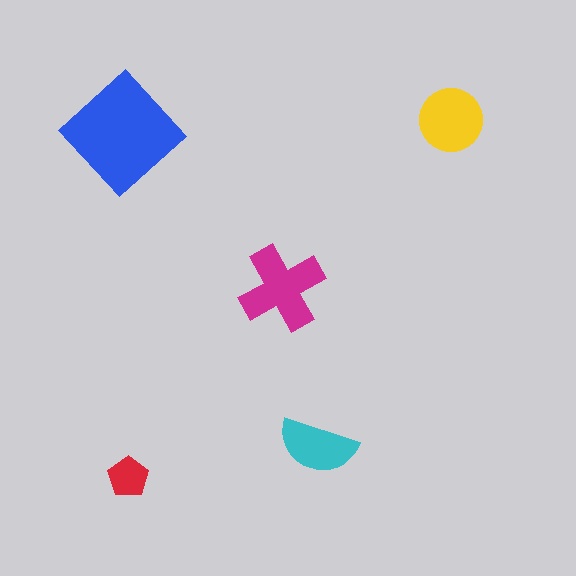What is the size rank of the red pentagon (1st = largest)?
5th.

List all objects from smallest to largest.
The red pentagon, the cyan semicircle, the yellow circle, the magenta cross, the blue diamond.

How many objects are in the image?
There are 5 objects in the image.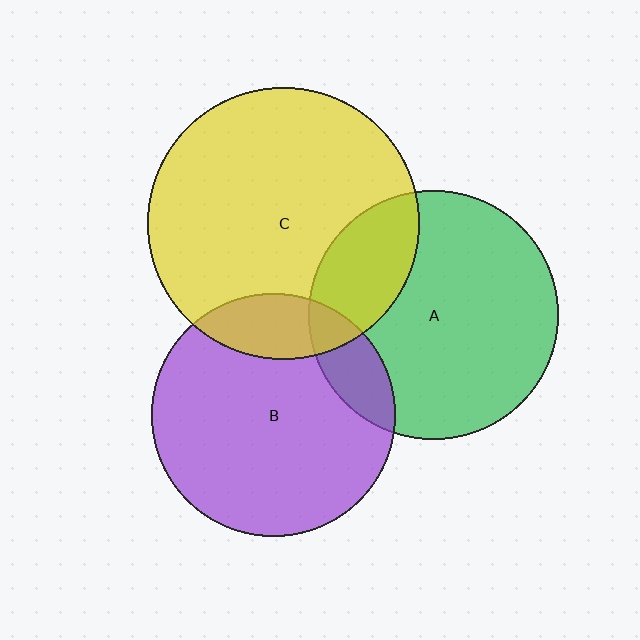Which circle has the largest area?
Circle C (yellow).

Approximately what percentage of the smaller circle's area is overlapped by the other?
Approximately 15%.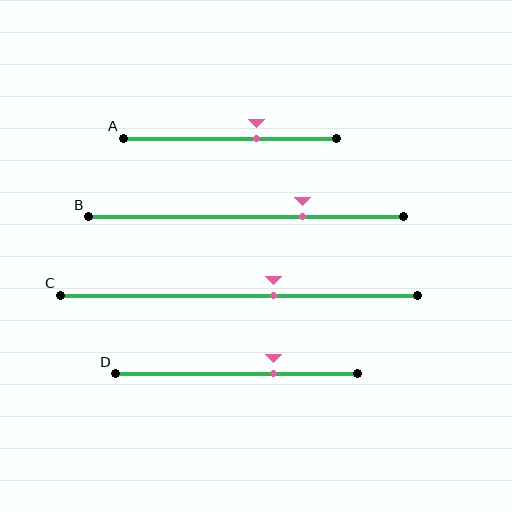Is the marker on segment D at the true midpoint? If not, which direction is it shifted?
No, the marker on segment D is shifted to the right by about 15% of the segment length.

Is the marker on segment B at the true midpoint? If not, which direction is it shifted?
No, the marker on segment B is shifted to the right by about 18% of the segment length.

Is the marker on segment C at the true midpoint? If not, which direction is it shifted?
No, the marker on segment C is shifted to the right by about 10% of the segment length.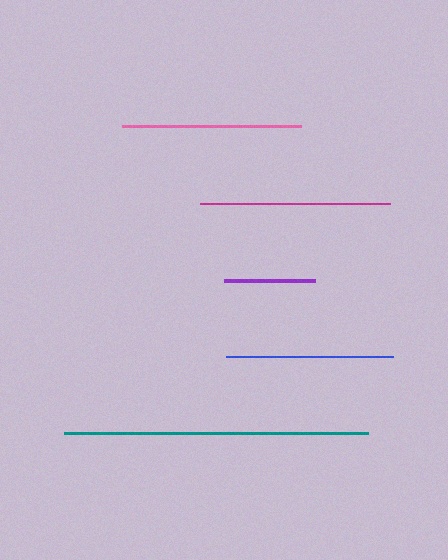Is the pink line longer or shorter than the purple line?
The pink line is longer than the purple line.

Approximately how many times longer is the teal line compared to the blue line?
The teal line is approximately 1.8 times the length of the blue line.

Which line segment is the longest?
The teal line is the longest at approximately 304 pixels.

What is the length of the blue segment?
The blue segment is approximately 168 pixels long.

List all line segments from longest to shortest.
From longest to shortest: teal, magenta, pink, blue, purple.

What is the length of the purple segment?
The purple segment is approximately 91 pixels long.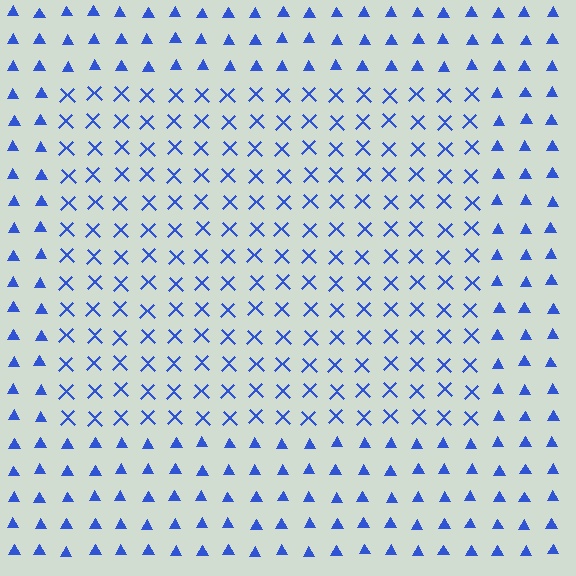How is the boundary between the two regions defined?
The boundary is defined by a change in element shape: X marks inside vs. triangles outside. All elements share the same color and spacing.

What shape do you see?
I see a rectangle.